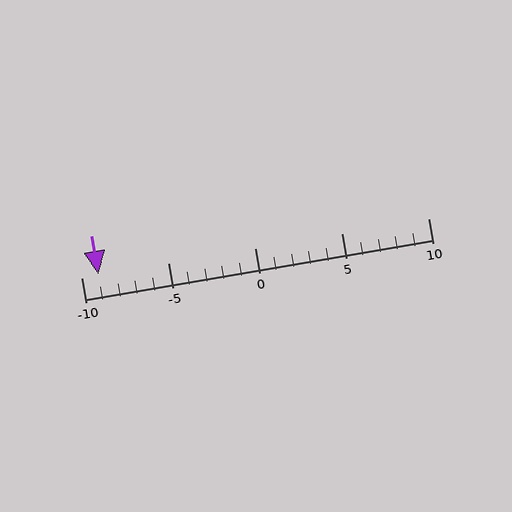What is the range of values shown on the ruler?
The ruler shows values from -10 to 10.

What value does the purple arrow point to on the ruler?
The purple arrow points to approximately -9.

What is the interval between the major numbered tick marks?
The major tick marks are spaced 5 units apart.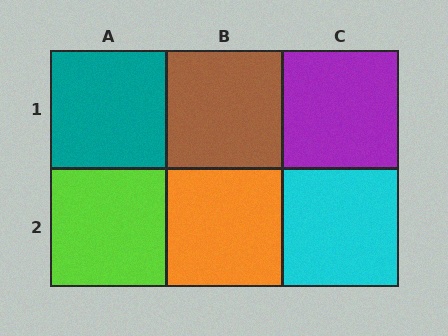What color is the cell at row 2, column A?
Lime.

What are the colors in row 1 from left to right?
Teal, brown, purple.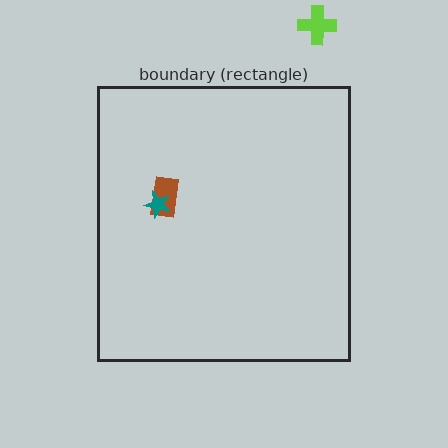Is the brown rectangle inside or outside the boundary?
Inside.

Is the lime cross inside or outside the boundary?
Outside.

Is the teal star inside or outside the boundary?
Inside.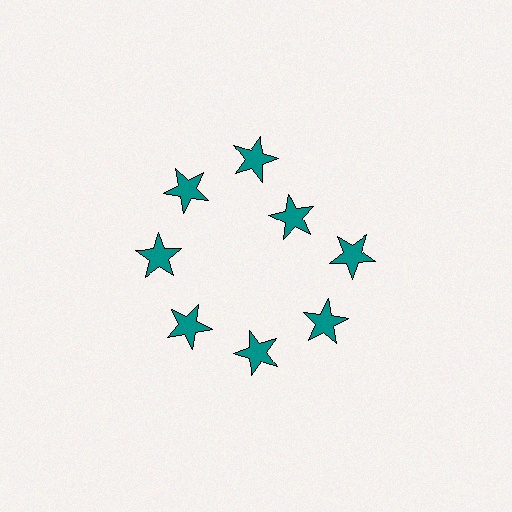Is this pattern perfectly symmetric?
No. The 8 teal stars are arranged in a ring, but one element near the 2 o'clock position is pulled inward toward the center, breaking the 8-fold rotational symmetry.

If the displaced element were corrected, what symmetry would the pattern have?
It would have 8-fold rotational symmetry — the pattern would map onto itself every 45 degrees.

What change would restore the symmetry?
The symmetry would be restored by moving it outward, back onto the ring so that all 8 stars sit at equal angles and equal distance from the center.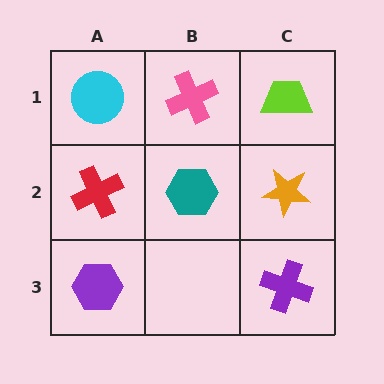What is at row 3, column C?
A purple cross.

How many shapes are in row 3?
2 shapes.